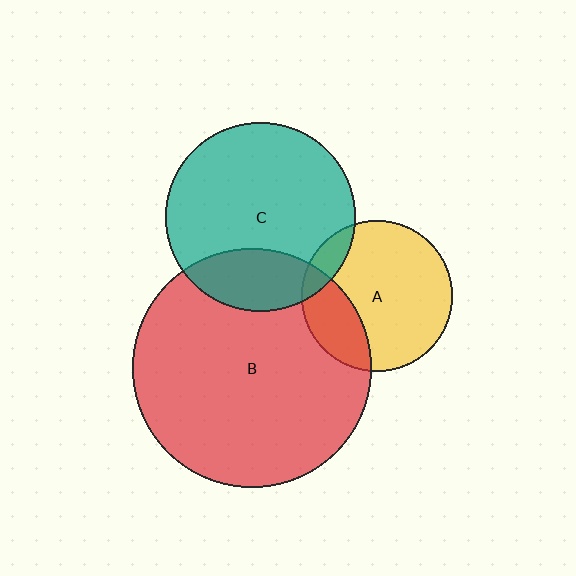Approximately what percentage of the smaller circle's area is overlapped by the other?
Approximately 25%.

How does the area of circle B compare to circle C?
Approximately 1.6 times.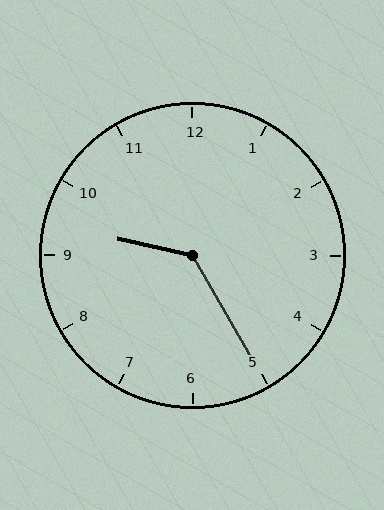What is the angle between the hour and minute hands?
Approximately 132 degrees.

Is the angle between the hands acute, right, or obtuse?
It is obtuse.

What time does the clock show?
9:25.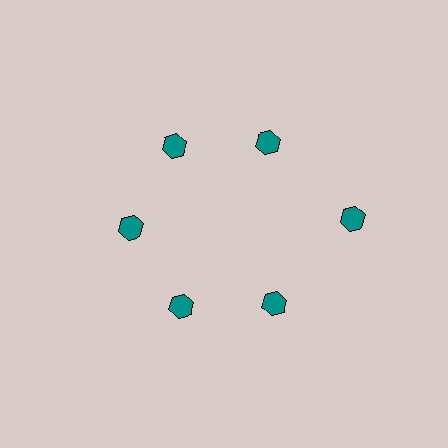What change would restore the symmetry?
The symmetry would be restored by moving it inward, back onto the ring so that all 6 hexagons sit at equal angles and equal distance from the center.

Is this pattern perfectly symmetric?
No. The 6 teal hexagons are arranged in a ring, but one element near the 3 o'clock position is pushed outward from the center, breaking the 6-fold rotational symmetry.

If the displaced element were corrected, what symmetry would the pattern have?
It would have 6-fold rotational symmetry — the pattern would map onto itself every 60 degrees.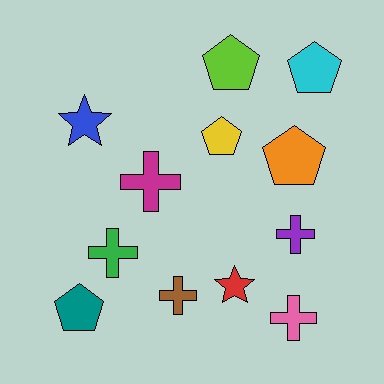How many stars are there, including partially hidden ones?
There are 2 stars.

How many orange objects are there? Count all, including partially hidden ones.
There is 1 orange object.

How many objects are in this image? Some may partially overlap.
There are 12 objects.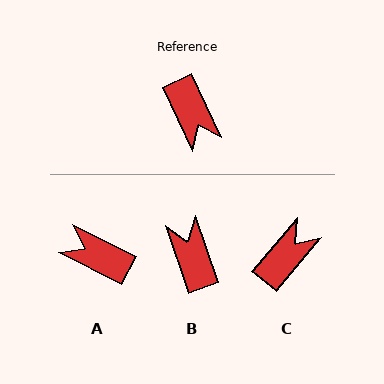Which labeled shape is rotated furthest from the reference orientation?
B, about 173 degrees away.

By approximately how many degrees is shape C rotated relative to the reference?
Approximately 115 degrees counter-clockwise.